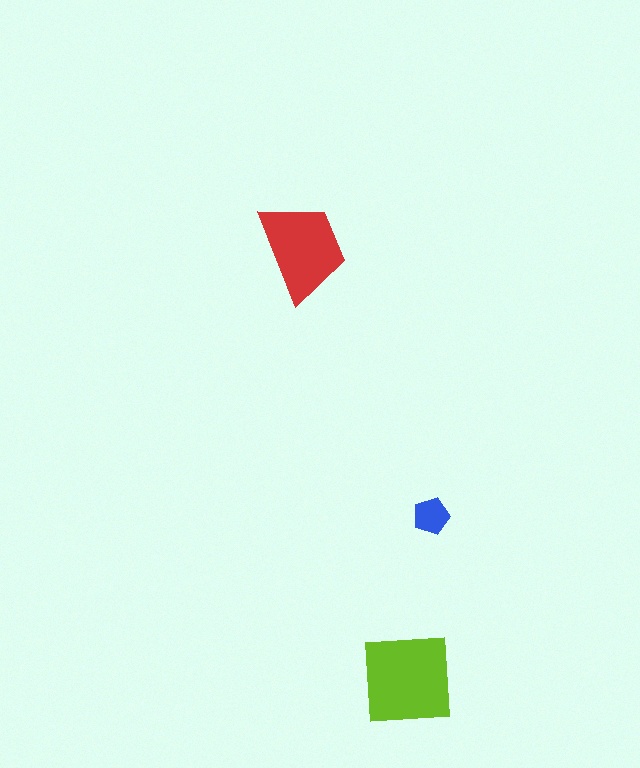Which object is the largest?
The lime square.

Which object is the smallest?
The blue pentagon.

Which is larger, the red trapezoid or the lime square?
The lime square.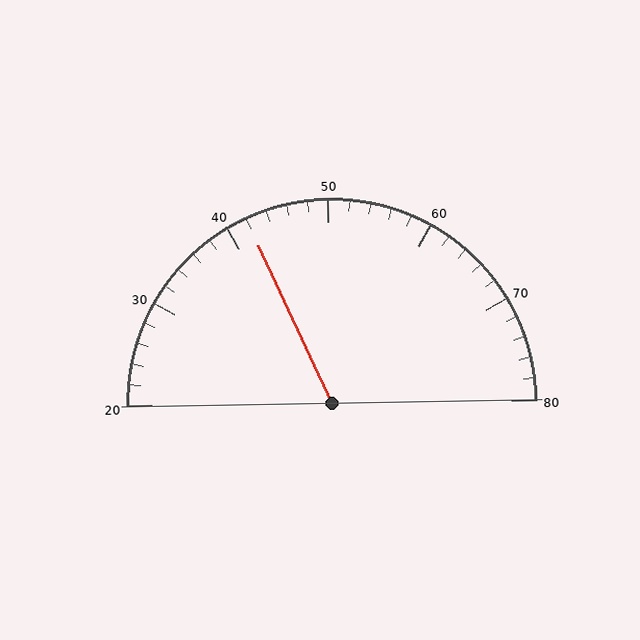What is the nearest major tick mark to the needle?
The nearest major tick mark is 40.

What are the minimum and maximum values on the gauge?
The gauge ranges from 20 to 80.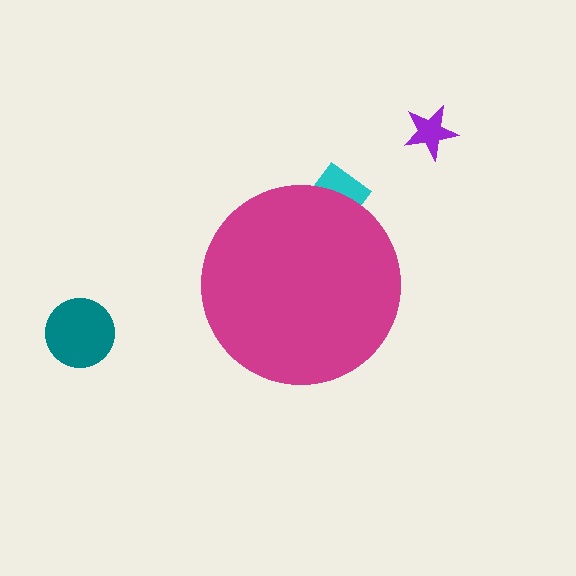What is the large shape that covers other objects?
A magenta circle.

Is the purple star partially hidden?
No, the purple star is fully visible.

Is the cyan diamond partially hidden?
Yes, the cyan diamond is partially hidden behind the magenta circle.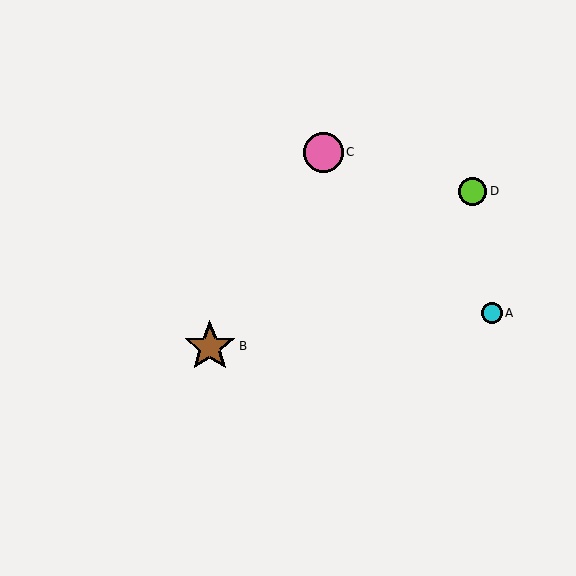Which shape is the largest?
The brown star (labeled B) is the largest.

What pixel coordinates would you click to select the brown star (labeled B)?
Click at (210, 346) to select the brown star B.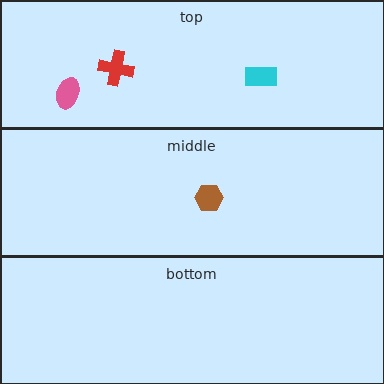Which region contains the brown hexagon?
The middle region.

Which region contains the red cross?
The top region.